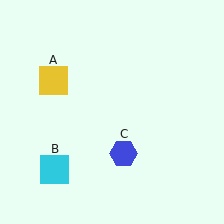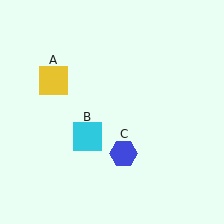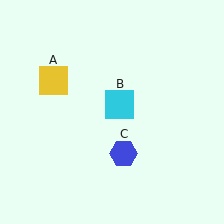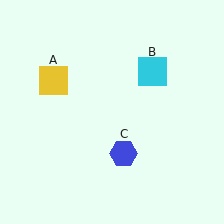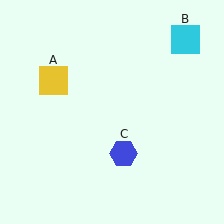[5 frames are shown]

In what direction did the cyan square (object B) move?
The cyan square (object B) moved up and to the right.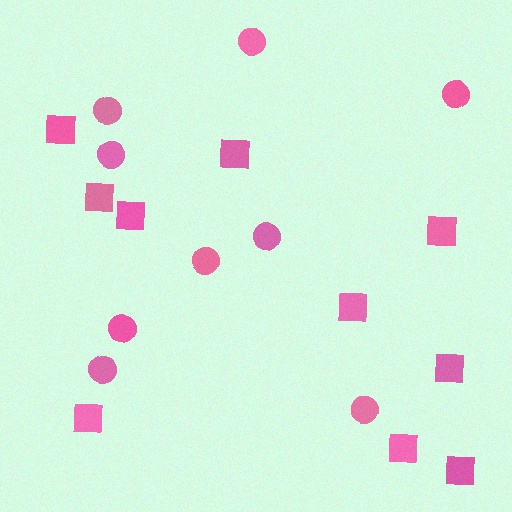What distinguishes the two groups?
There are 2 groups: one group of circles (9) and one group of squares (10).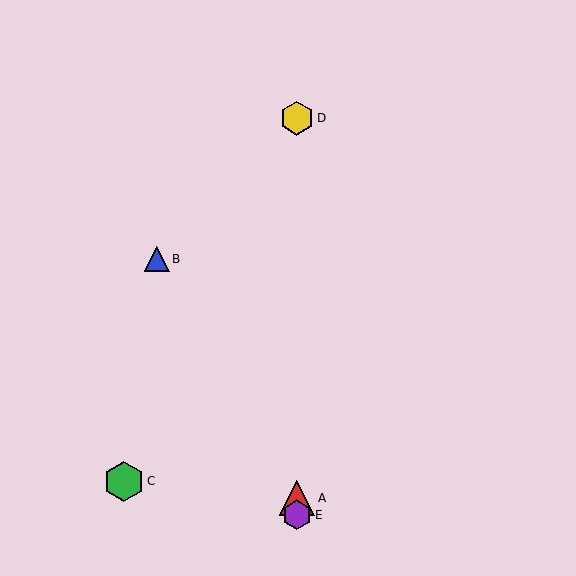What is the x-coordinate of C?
Object C is at x≈124.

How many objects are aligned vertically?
3 objects (A, D, E) are aligned vertically.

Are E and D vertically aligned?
Yes, both are at x≈297.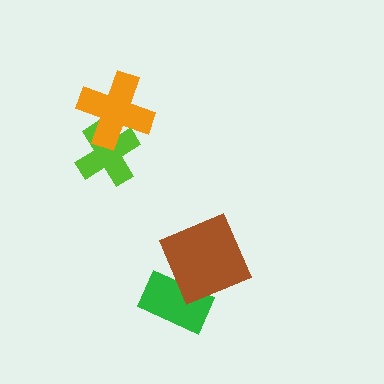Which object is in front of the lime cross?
The orange cross is in front of the lime cross.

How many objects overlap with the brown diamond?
1 object overlaps with the brown diamond.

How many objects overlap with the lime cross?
1 object overlaps with the lime cross.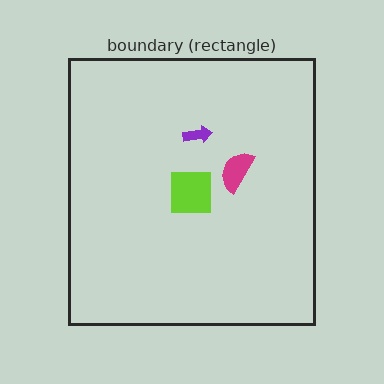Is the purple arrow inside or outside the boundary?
Inside.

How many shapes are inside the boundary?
3 inside, 0 outside.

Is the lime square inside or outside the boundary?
Inside.